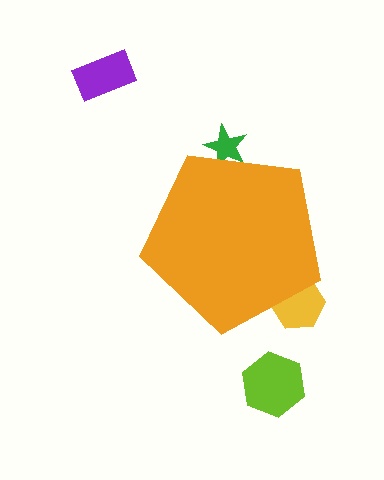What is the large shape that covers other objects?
An orange pentagon.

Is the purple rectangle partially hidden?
No, the purple rectangle is fully visible.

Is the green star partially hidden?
Yes, the green star is partially hidden behind the orange pentagon.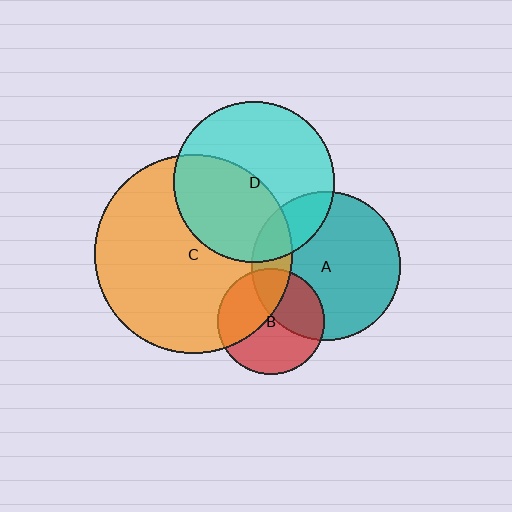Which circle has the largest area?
Circle C (orange).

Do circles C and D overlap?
Yes.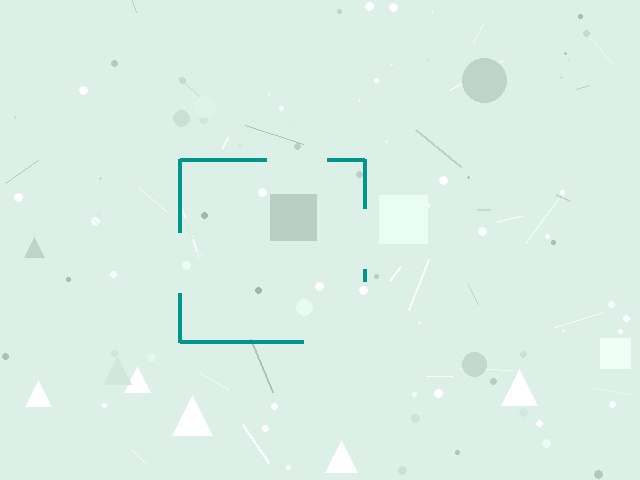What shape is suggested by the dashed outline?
The dashed outline suggests a square.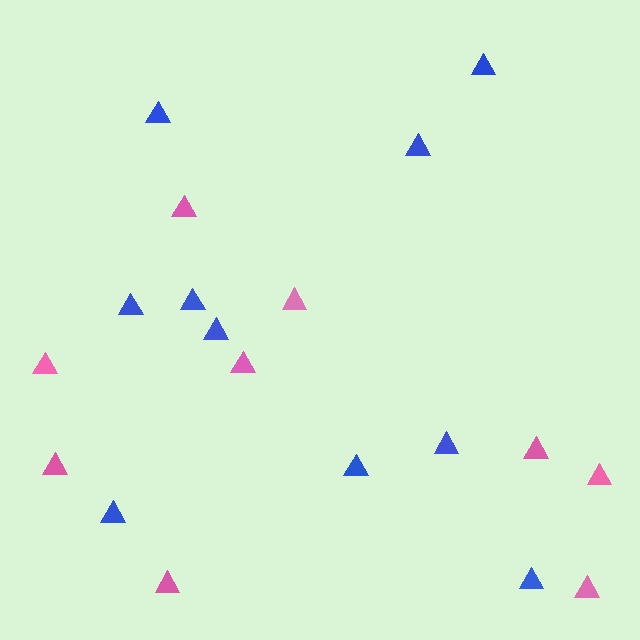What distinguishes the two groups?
There are 2 groups: one group of pink triangles (9) and one group of blue triangles (10).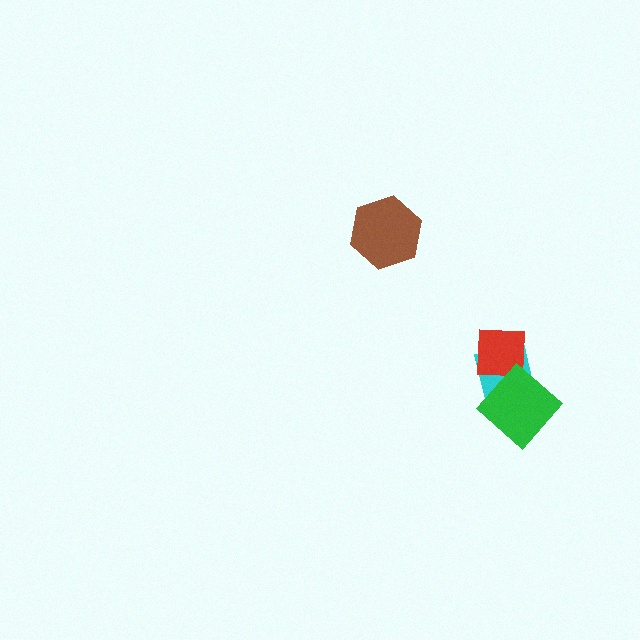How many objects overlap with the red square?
2 objects overlap with the red square.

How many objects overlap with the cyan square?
2 objects overlap with the cyan square.